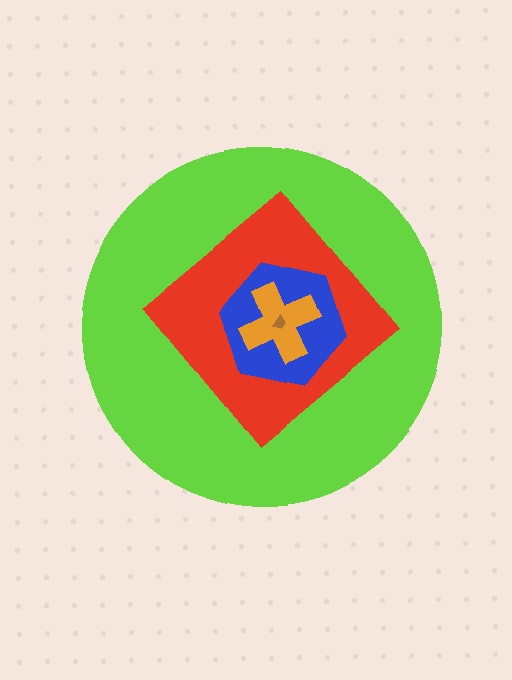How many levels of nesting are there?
5.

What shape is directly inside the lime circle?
The red diamond.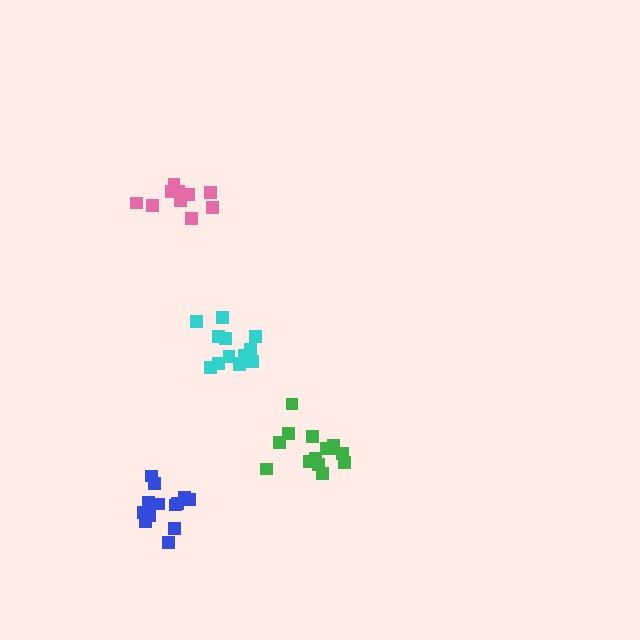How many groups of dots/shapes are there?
There are 4 groups.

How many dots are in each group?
Group 1: 10 dots, Group 2: 14 dots, Group 3: 14 dots, Group 4: 13 dots (51 total).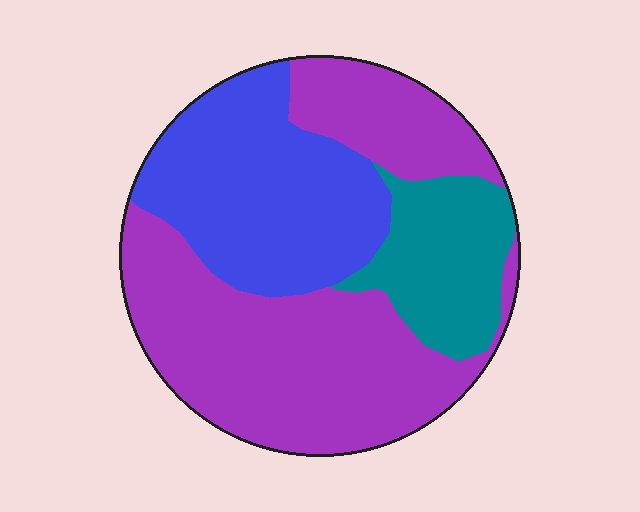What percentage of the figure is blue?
Blue covers about 30% of the figure.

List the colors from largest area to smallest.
From largest to smallest: purple, blue, teal.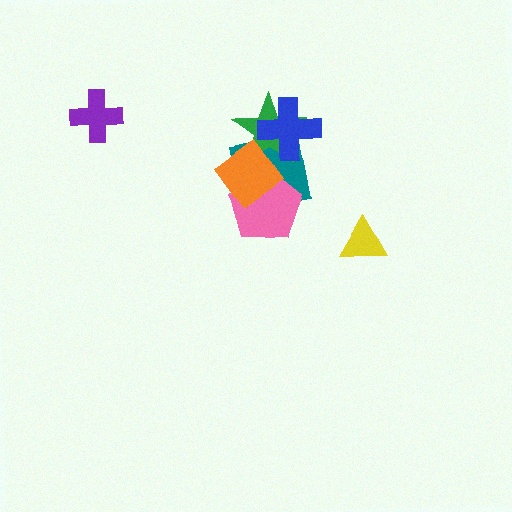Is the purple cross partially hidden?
No, no other shape covers it.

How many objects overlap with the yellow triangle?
0 objects overlap with the yellow triangle.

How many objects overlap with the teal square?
4 objects overlap with the teal square.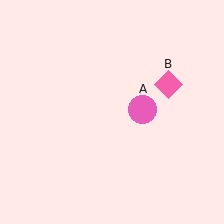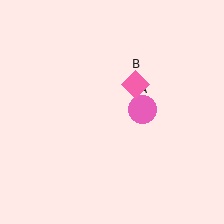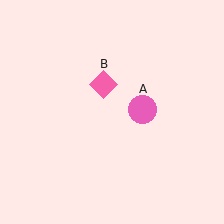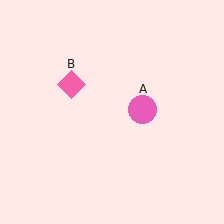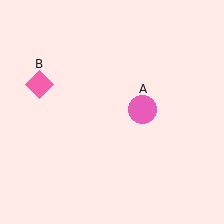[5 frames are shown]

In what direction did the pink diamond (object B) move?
The pink diamond (object B) moved left.